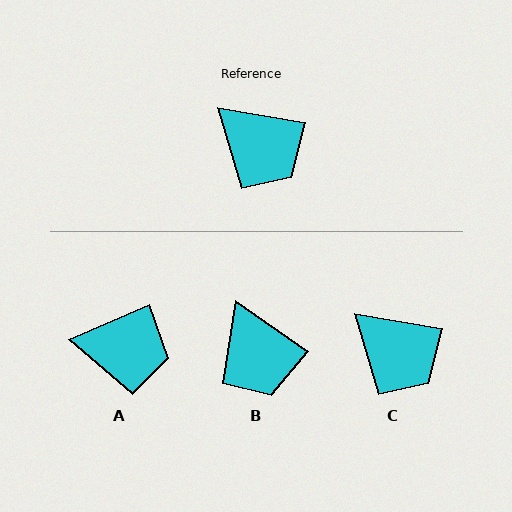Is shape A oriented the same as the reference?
No, it is off by about 33 degrees.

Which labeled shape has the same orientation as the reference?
C.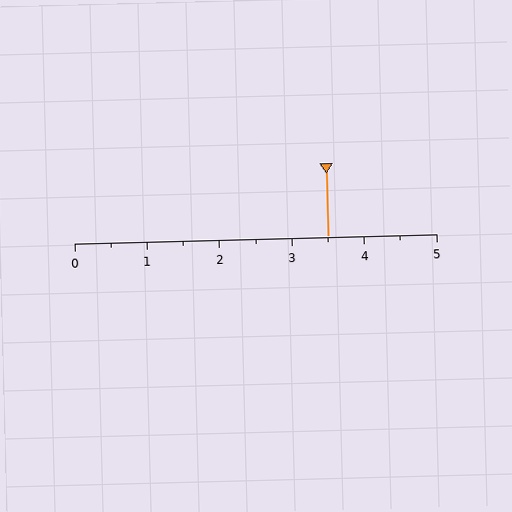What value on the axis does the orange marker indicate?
The marker indicates approximately 3.5.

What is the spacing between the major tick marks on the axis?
The major ticks are spaced 1 apart.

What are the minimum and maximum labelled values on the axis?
The axis runs from 0 to 5.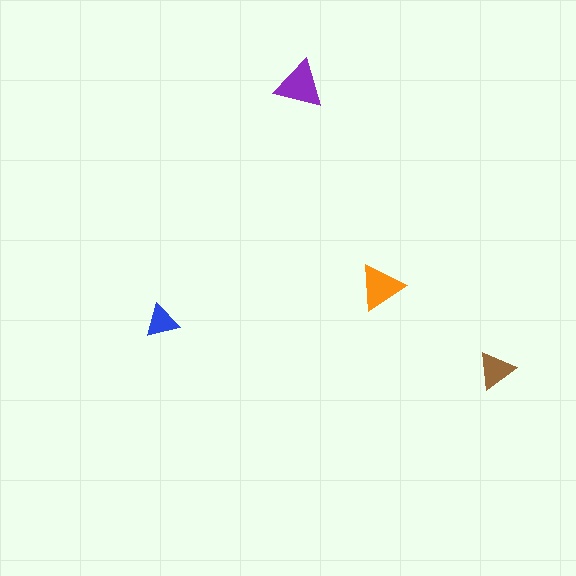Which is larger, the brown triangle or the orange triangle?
The orange one.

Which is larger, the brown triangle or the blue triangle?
The brown one.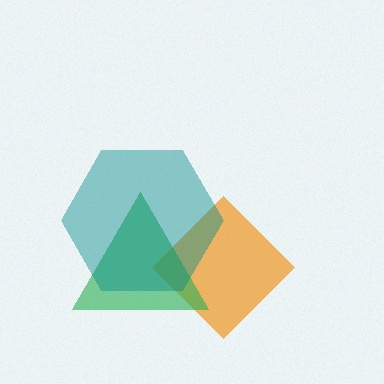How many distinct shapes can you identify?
There are 3 distinct shapes: an orange diamond, a green triangle, a teal hexagon.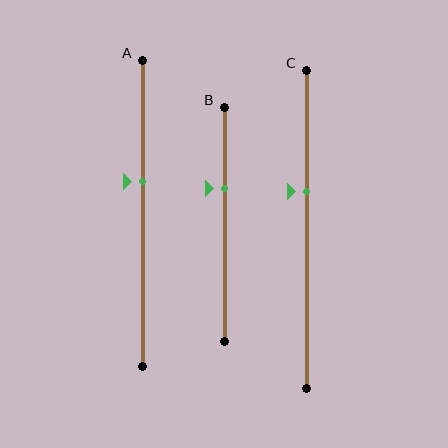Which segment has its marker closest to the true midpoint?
Segment A has its marker closest to the true midpoint.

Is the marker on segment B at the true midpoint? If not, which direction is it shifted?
No, the marker on segment B is shifted upward by about 15% of the segment length.